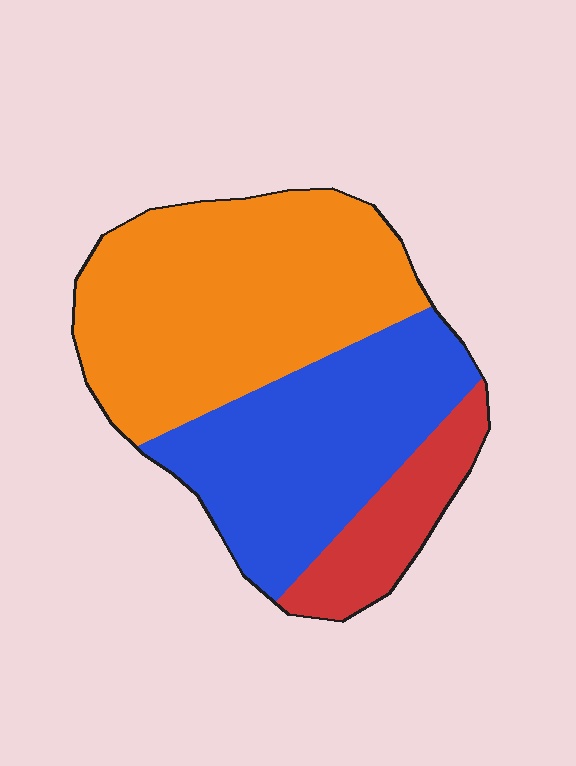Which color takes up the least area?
Red, at roughly 15%.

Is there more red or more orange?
Orange.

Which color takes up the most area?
Orange, at roughly 50%.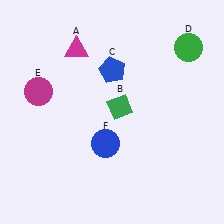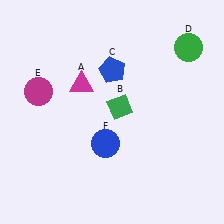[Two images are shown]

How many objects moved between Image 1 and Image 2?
1 object moved between the two images.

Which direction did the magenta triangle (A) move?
The magenta triangle (A) moved down.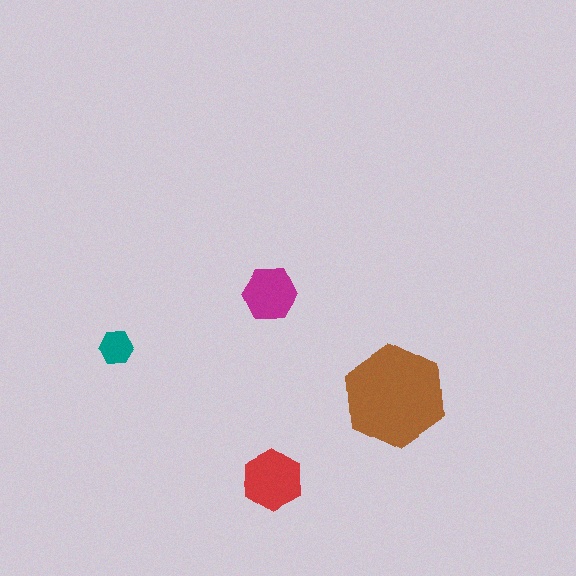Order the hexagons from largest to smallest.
the brown one, the red one, the magenta one, the teal one.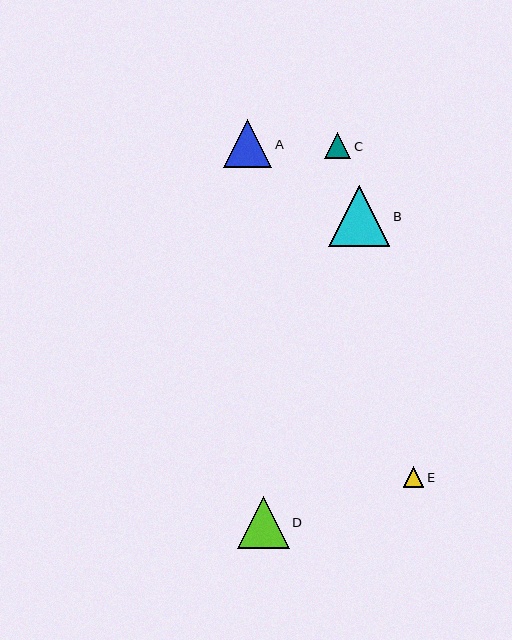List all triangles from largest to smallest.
From largest to smallest: B, D, A, C, E.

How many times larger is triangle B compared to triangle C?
Triangle B is approximately 2.4 times the size of triangle C.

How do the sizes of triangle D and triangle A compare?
Triangle D and triangle A are approximately the same size.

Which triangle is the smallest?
Triangle E is the smallest with a size of approximately 20 pixels.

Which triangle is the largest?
Triangle B is the largest with a size of approximately 61 pixels.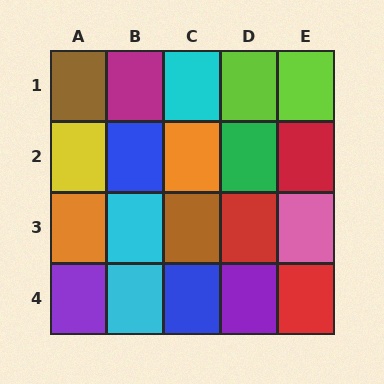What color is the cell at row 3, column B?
Cyan.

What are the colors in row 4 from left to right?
Purple, cyan, blue, purple, red.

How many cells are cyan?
3 cells are cyan.